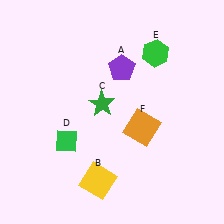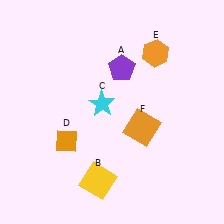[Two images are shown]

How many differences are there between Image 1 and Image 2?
There are 3 differences between the two images.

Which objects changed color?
C changed from green to cyan. D changed from green to orange. E changed from green to orange.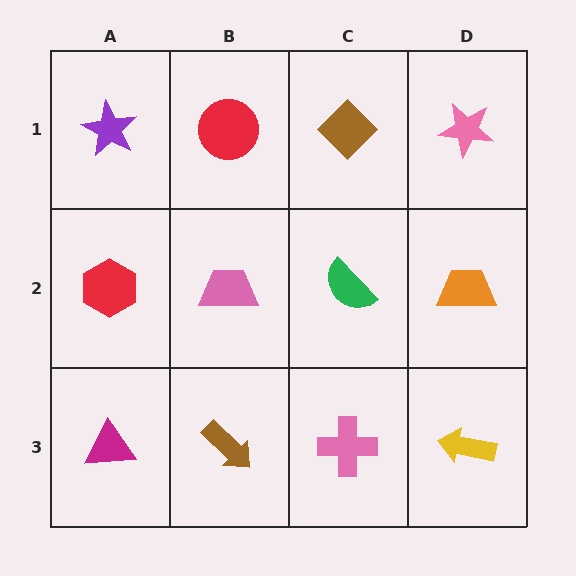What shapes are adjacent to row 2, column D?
A pink star (row 1, column D), a yellow arrow (row 3, column D), a green semicircle (row 2, column C).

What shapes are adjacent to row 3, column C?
A green semicircle (row 2, column C), a brown arrow (row 3, column B), a yellow arrow (row 3, column D).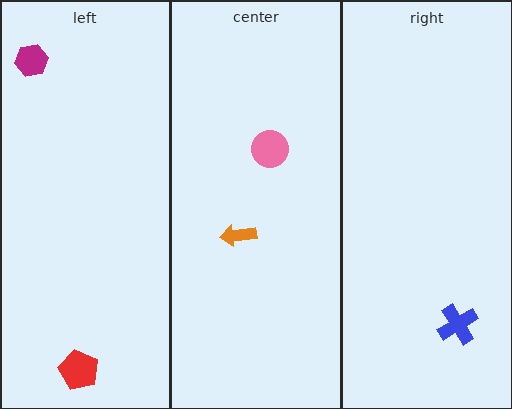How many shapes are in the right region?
1.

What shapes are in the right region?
The blue cross.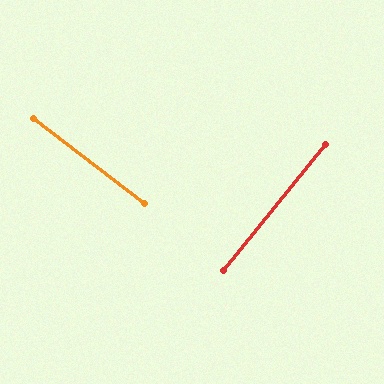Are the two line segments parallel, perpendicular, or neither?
Perpendicular — they meet at approximately 89°.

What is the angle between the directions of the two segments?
Approximately 89 degrees.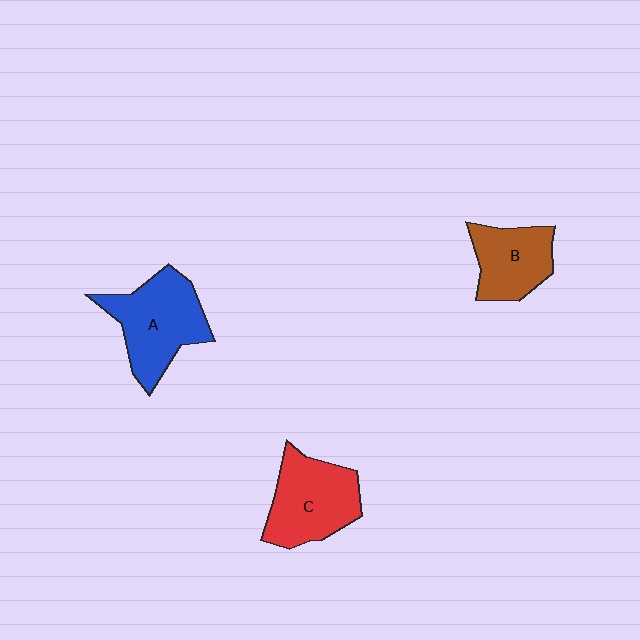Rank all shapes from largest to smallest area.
From largest to smallest: A (blue), C (red), B (brown).